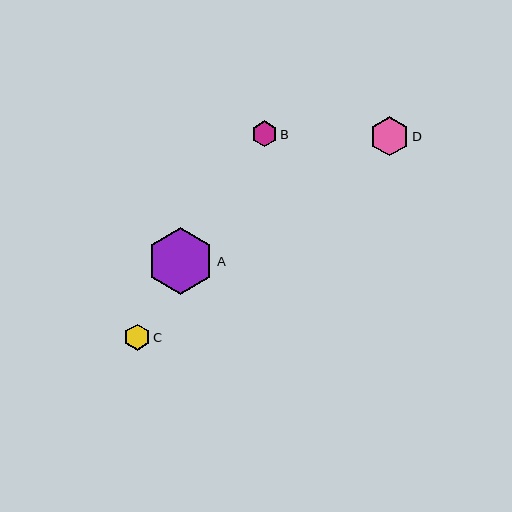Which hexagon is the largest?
Hexagon A is the largest with a size of approximately 67 pixels.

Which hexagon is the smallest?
Hexagon B is the smallest with a size of approximately 26 pixels.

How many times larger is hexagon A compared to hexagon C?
Hexagon A is approximately 2.6 times the size of hexagon C.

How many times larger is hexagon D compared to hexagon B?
Hexagon D is approximately 1.5 times the size of hexagon B.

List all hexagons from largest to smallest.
From largest to smallest: A, D, C, B.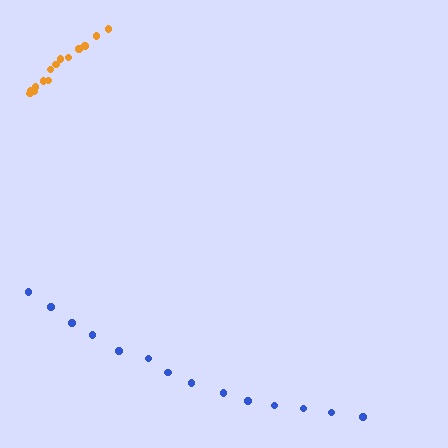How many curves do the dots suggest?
There are 2 distinct paths.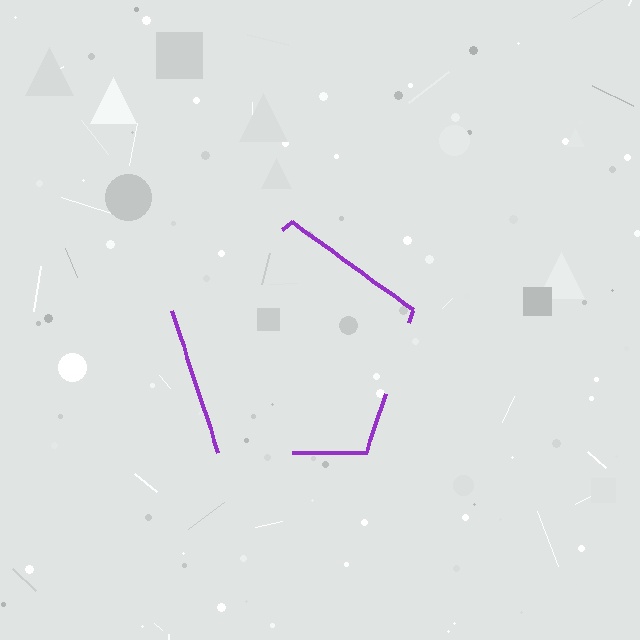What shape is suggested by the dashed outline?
The dashed outline suggests a pentagon.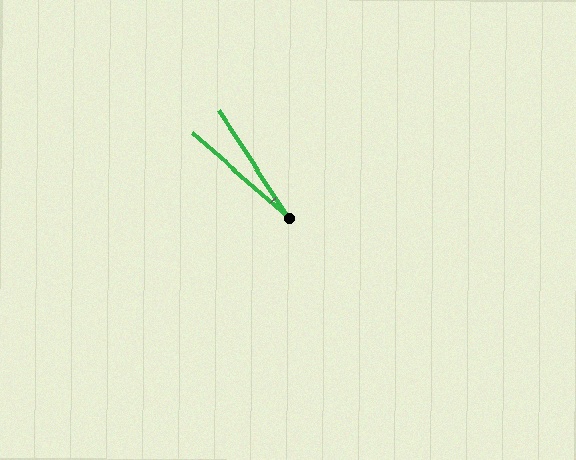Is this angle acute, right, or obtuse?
It is acute.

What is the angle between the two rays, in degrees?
Approximately 16 degrees.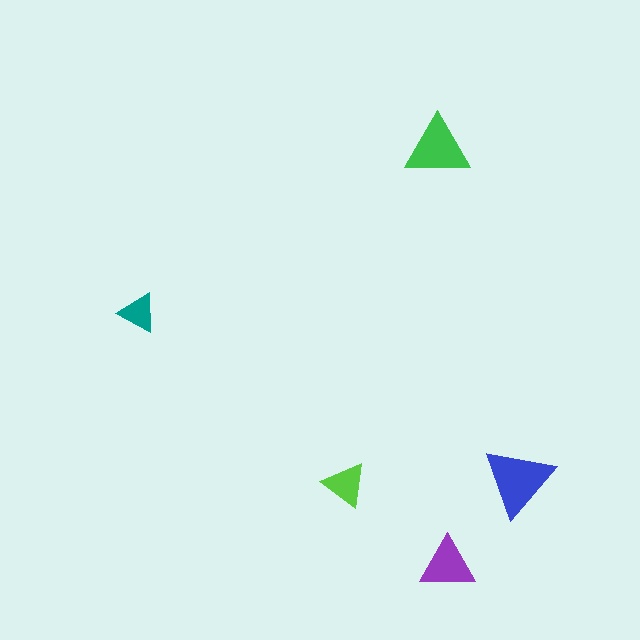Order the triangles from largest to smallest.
the blue one, the green one, the purple one, the lime one, the teal one.